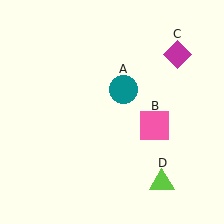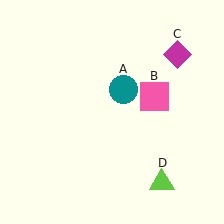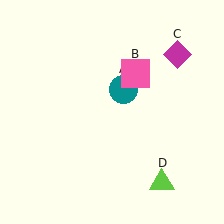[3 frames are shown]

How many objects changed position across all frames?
1 object changed position: pink square (object B).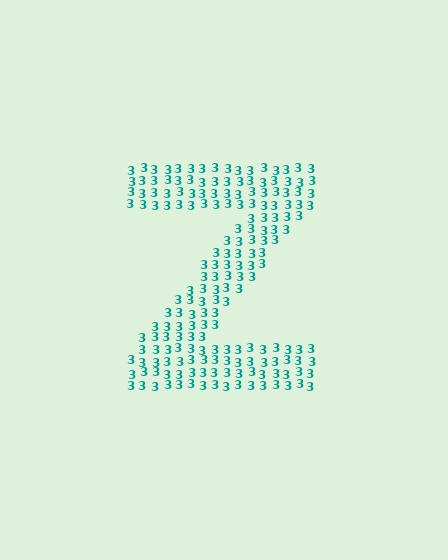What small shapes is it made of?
It is made of small digit 3's.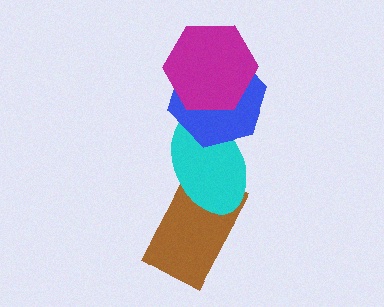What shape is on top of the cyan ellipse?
The blue hexagon is on top of the cyan ellipse.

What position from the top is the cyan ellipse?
The cyan ellipse is 3rd from the top.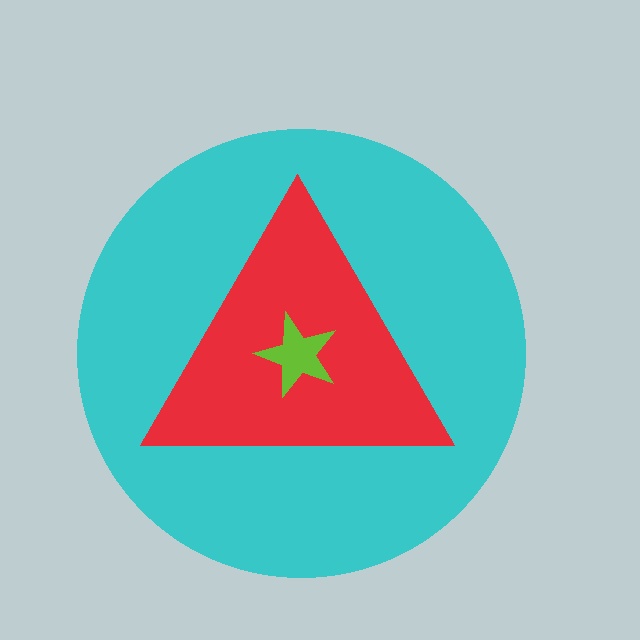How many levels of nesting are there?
3.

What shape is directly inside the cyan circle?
The red triangle.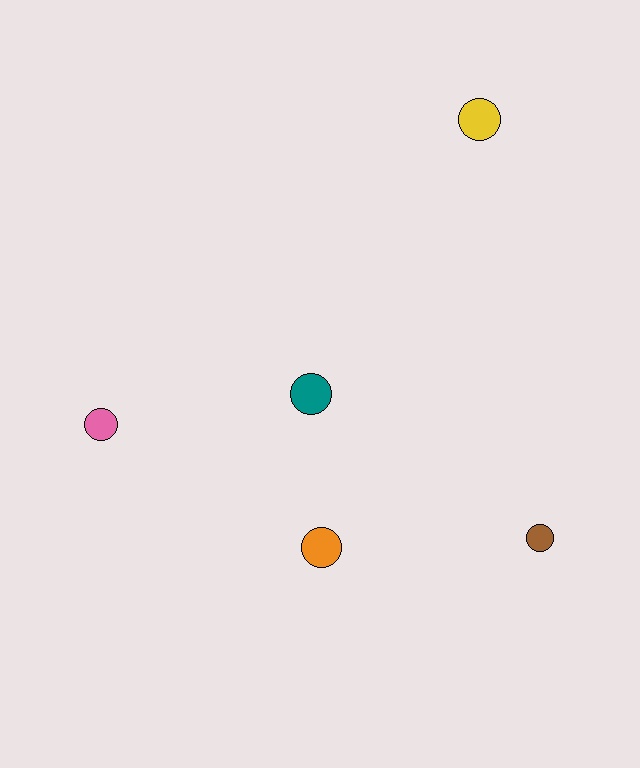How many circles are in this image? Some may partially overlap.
There are 5 circles.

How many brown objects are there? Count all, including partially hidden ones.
There is 1 brown object.